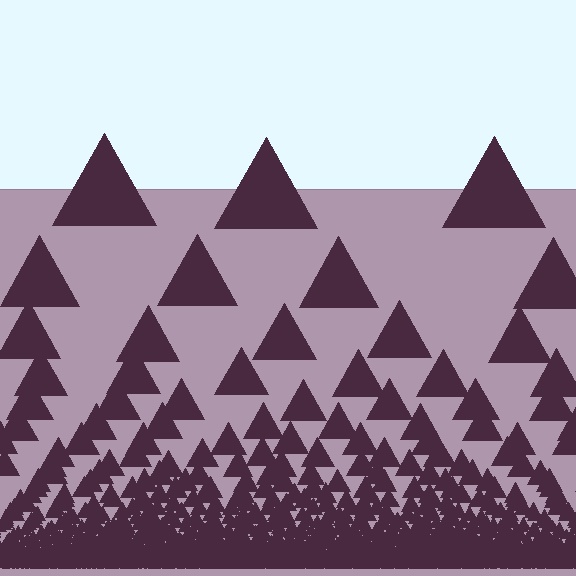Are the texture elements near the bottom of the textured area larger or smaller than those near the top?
Smaller. The gradient is inverted — elements near the bottom are smaller and denser.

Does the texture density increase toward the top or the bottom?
Density increases toward the bottom.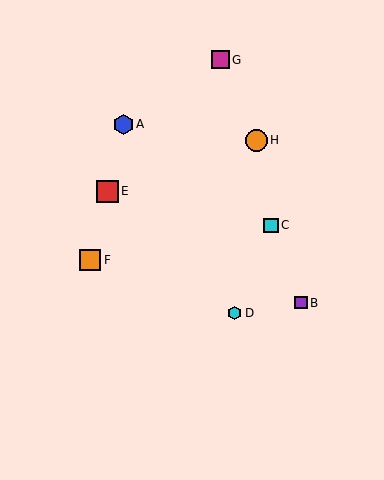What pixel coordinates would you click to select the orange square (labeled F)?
Click at (90, 260) to select the orange square F.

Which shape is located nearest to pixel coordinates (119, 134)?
The blue hexagon (labeled A) at (123, 124) is nearest to that location.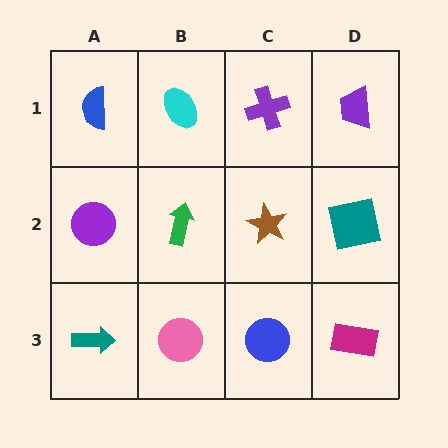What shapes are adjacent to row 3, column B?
A green arrow (row 2, column B), a teal arrow (row 3, column A), a blue circle (row 3, column C).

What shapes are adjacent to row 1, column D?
A teal square (row 2, column D), a purple cross (row 1, column C).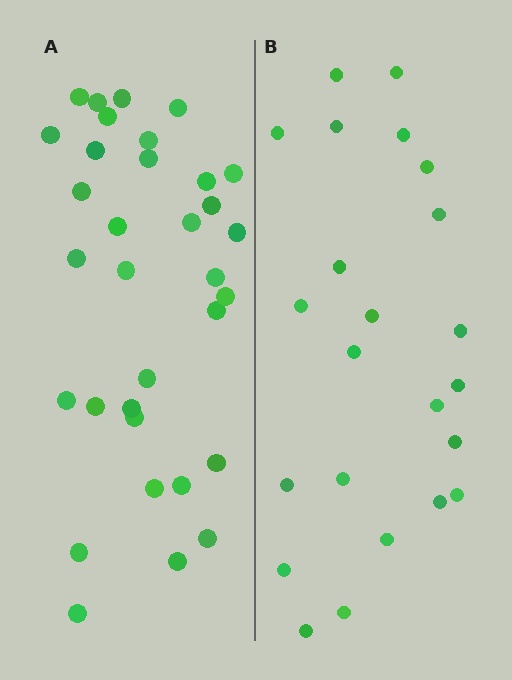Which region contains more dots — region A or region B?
Region A (the left region) has more dots.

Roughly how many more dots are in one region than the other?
Region A has roughly 10 or so more dots than region B.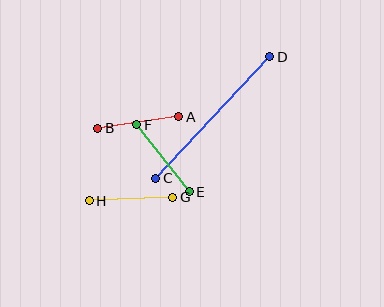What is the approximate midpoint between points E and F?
The midpoint is at approximately (163, 158) pixels.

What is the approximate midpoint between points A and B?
The midpoint is at approximately (138, 122) pixels.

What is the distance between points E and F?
The distance is approximately 85 pixels.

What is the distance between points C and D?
The distance is approximately 167 pixels.